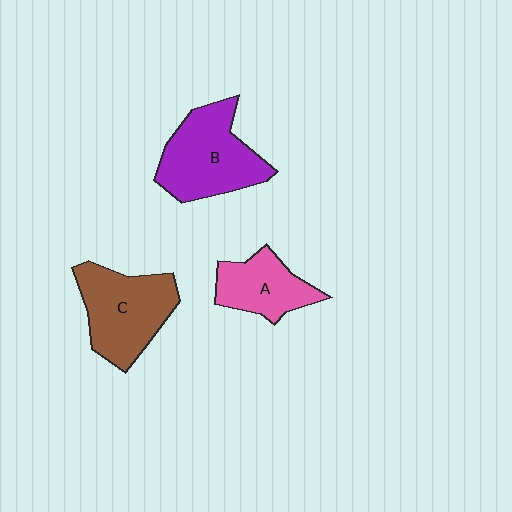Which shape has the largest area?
Shape B (purple).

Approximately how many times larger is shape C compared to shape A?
Approximately 1.5 times.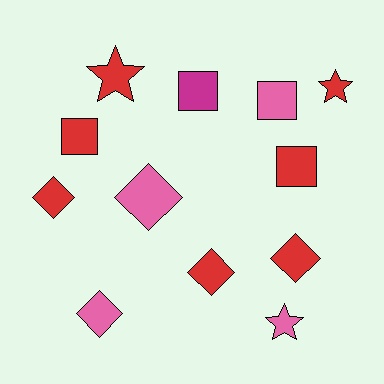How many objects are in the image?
There are 12 objects.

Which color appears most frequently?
Red, with 7 objects.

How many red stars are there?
There are 2 red stars.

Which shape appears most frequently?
Diamond, with 5 objects.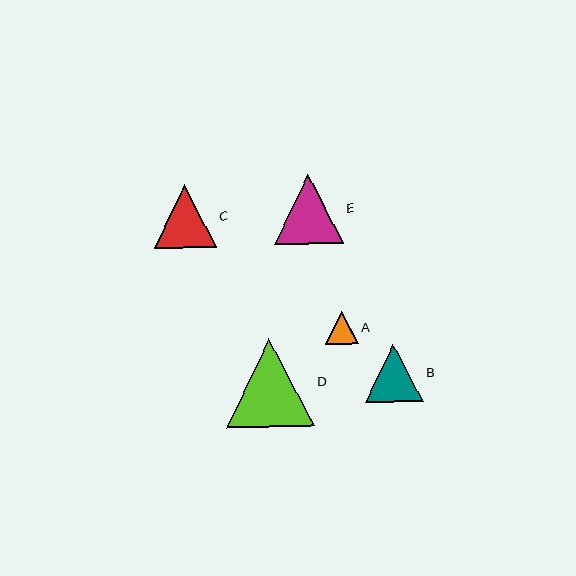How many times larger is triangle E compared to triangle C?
Triangle E is approximately 1.1 times the size of triangle C.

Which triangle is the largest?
Triangle D is the largest with a size of approximately 88 pixels.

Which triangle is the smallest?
Triangle A is the smallest with a size of approximately 33 pixels.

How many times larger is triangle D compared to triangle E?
Triangle D is approximately 1.3 times the size of triangle E.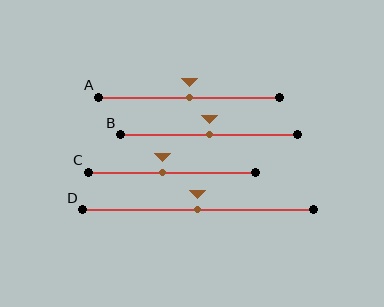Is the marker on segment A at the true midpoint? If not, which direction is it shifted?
Yes, the marker on segment A is at the true midpoint.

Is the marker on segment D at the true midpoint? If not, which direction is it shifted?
Yes, the marker on segment D is at the true midpoint.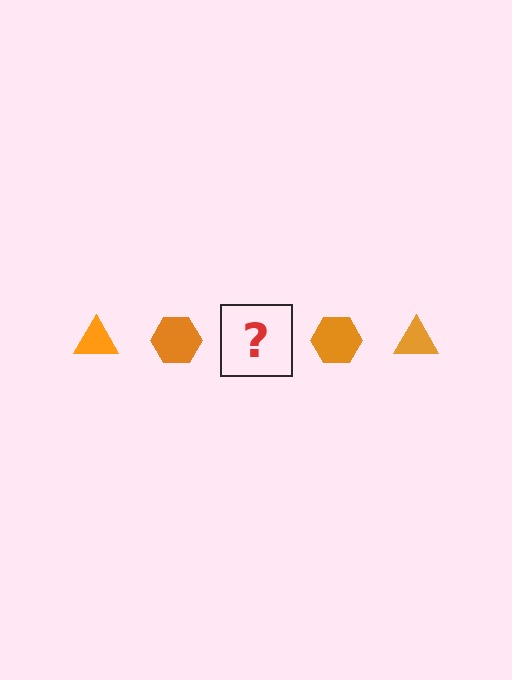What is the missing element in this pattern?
The missing element is an orange triangle.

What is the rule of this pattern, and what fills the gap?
The rule is that the pattern cycles through triangle, hexagon shapes in orange. The gap should be filled with an orange triangle.